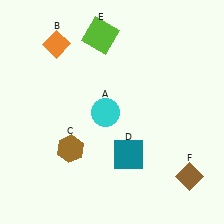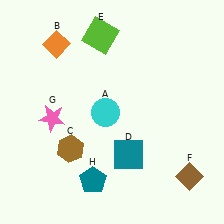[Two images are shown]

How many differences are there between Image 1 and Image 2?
There are 2 differences between the two images.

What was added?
A pink star (G), a teal pentagon (H) were added in Image 2.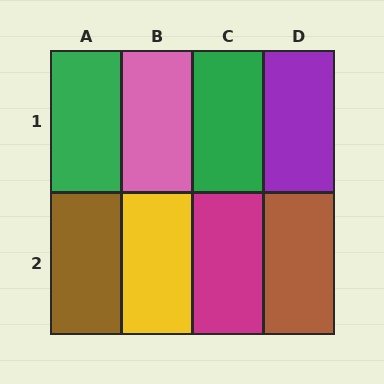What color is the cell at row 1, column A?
Green.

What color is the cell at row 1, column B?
Pink.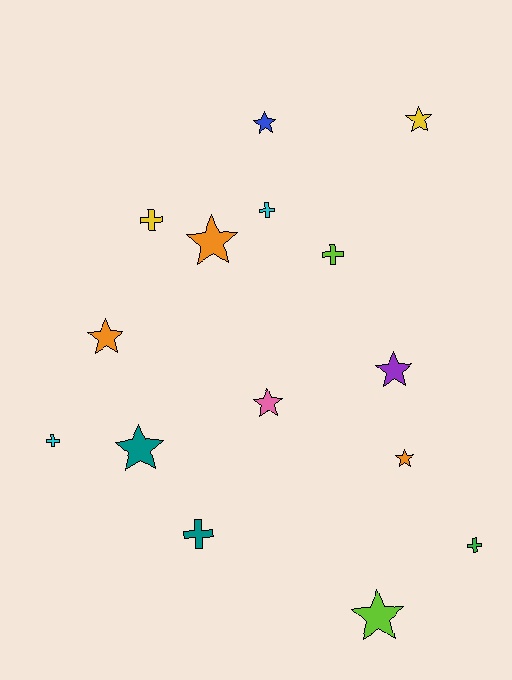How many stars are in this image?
There are 9 stars.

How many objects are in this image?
There are 15 objects.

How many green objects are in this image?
There is 1 green object.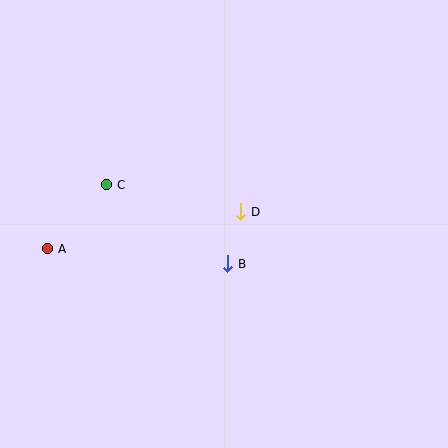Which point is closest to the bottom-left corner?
Point A is closest to the bottom-left corner.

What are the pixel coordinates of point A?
Point A is at (48, 249).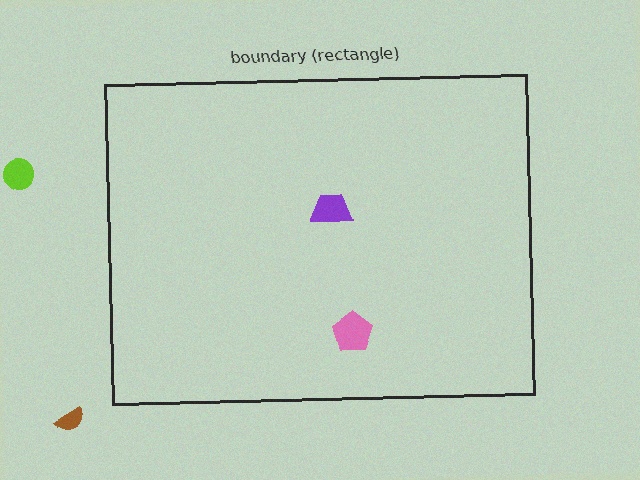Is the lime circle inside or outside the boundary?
Outside.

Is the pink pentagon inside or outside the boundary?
Inside.